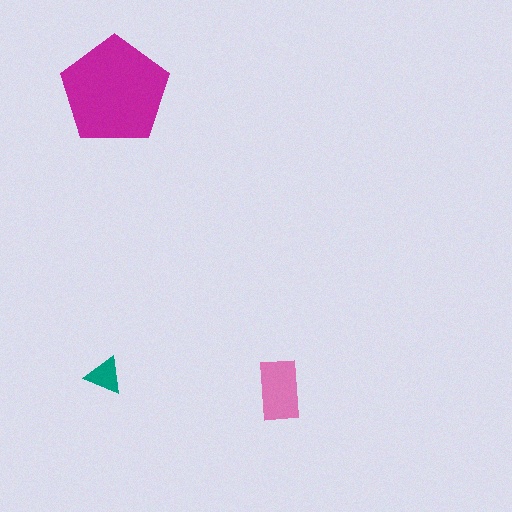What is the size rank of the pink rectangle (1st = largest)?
2nd.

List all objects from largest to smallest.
The magenta pentagon, the pink rectangle, the teal triangle.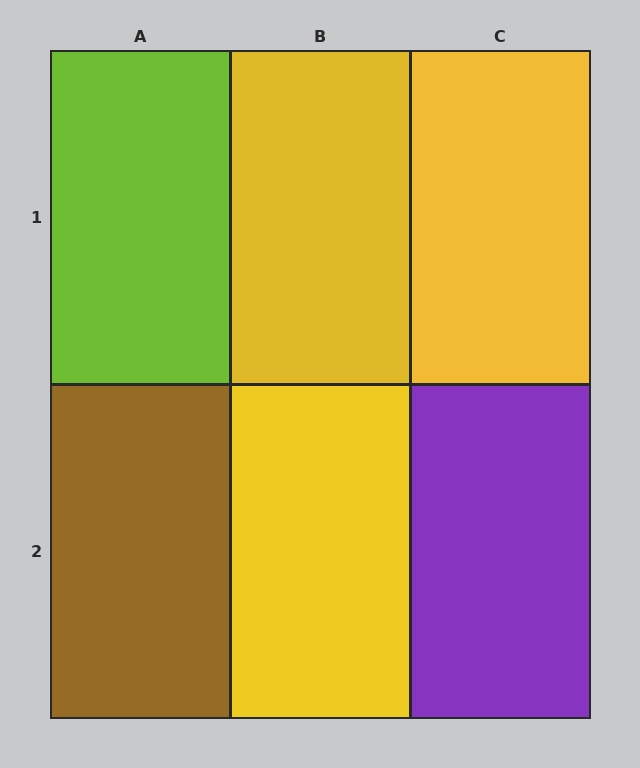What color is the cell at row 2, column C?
Purple.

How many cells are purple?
1 cell is purple.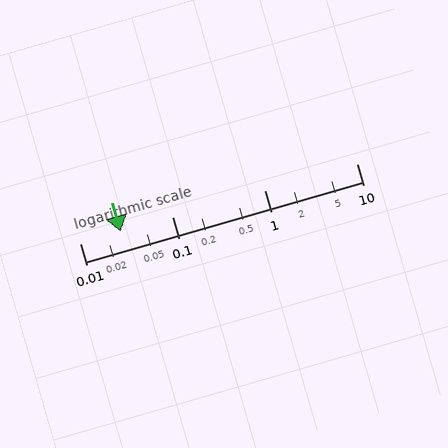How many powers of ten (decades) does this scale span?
The scale spans 3 decades, from 0.01 to 10.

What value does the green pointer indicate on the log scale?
The pointer indicates approximately 0.028.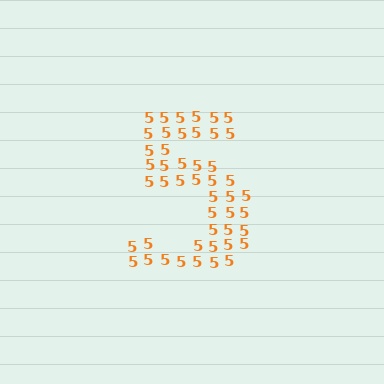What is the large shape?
The large shape is the digit 5.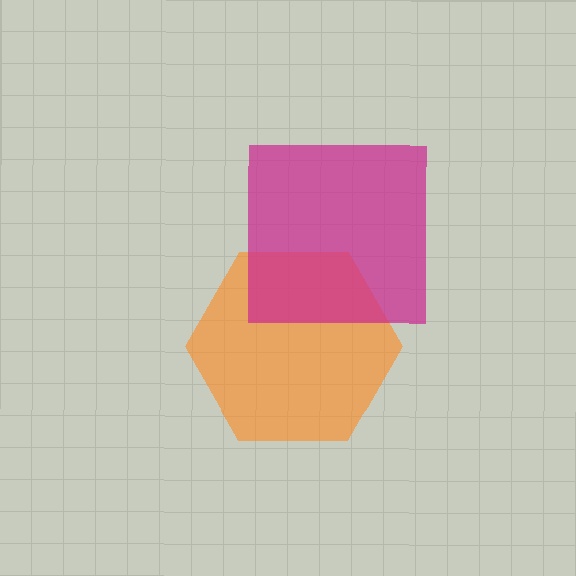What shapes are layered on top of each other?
The layered shapes are: an orange hexagon, a magenta square.